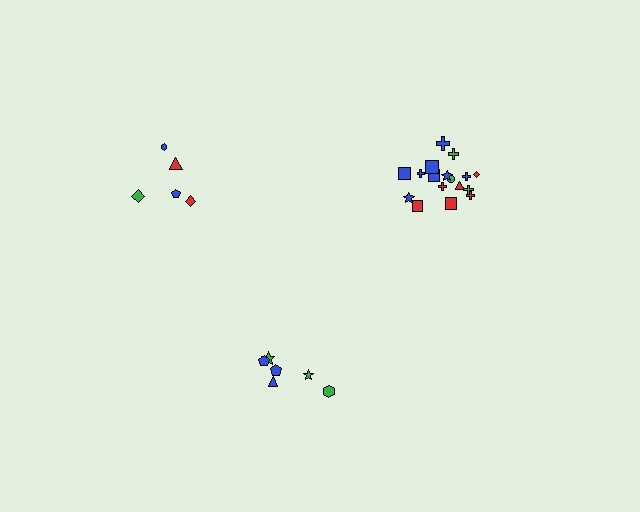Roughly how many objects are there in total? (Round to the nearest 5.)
Roughly 30 objects in total.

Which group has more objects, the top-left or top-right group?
The top-right group.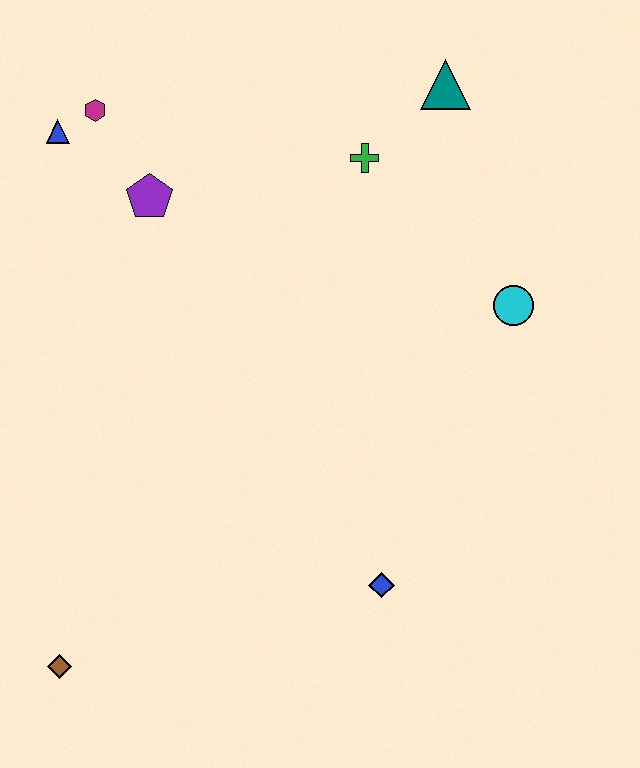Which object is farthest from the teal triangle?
The brown diamond is farthest from the teal triangle.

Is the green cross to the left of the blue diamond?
Yes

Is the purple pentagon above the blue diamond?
Yes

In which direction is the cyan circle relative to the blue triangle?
The cyan circle is to the right of the blue triangle.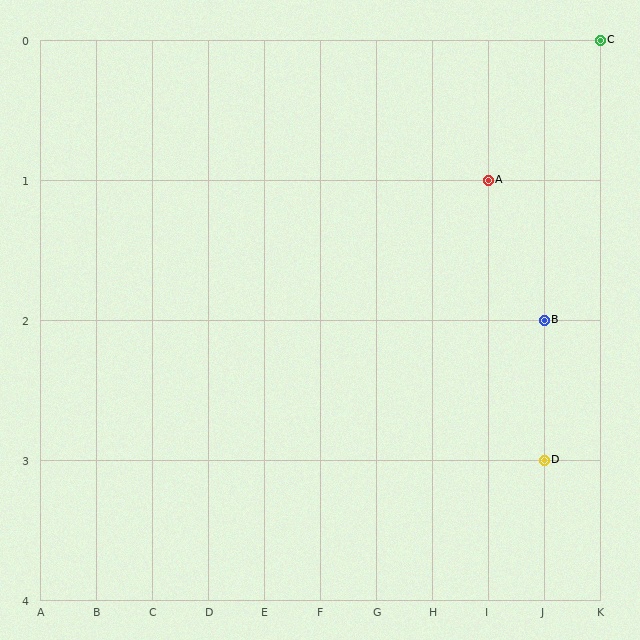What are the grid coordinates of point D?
Point D is at grid coordinates (J, 3).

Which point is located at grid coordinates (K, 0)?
Point C is at (K, 0).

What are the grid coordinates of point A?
Point A is at grid coordinates (I, 1).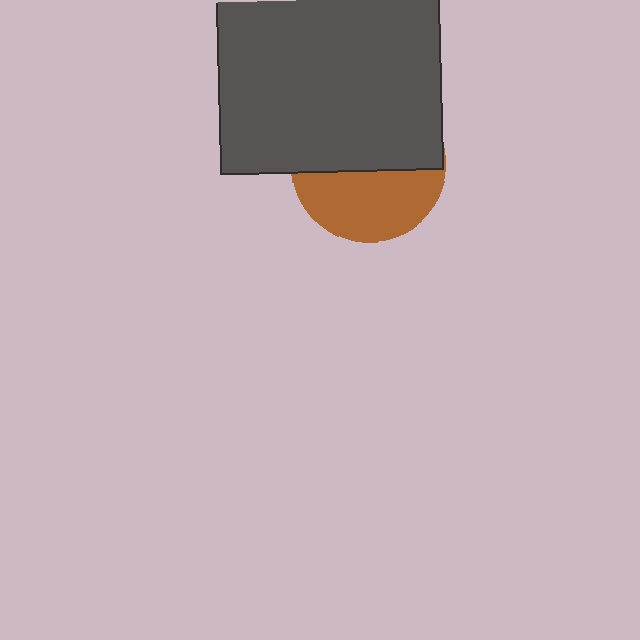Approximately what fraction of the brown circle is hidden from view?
Roughly 55% of the brown circle is hidden behind the dark gray square.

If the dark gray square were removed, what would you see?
You would see the complete brown circle.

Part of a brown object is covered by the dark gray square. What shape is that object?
It is a circle.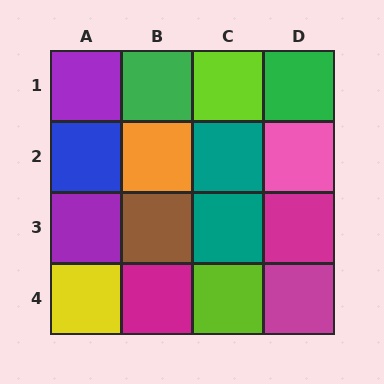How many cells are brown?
1 cell is brown.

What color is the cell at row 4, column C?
Lime.